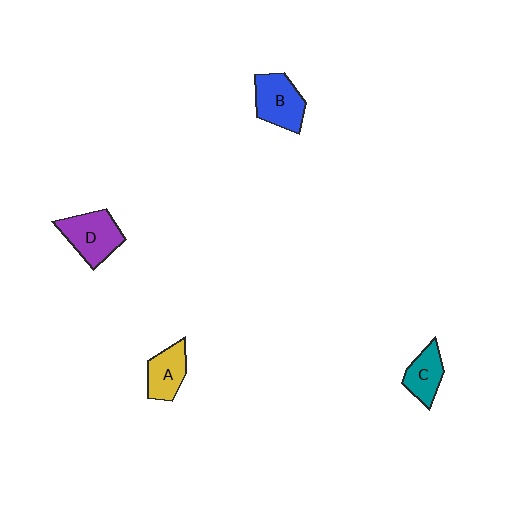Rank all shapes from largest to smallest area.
From largest to smallest: D (purple), B (blue), A (yellow), C (teal).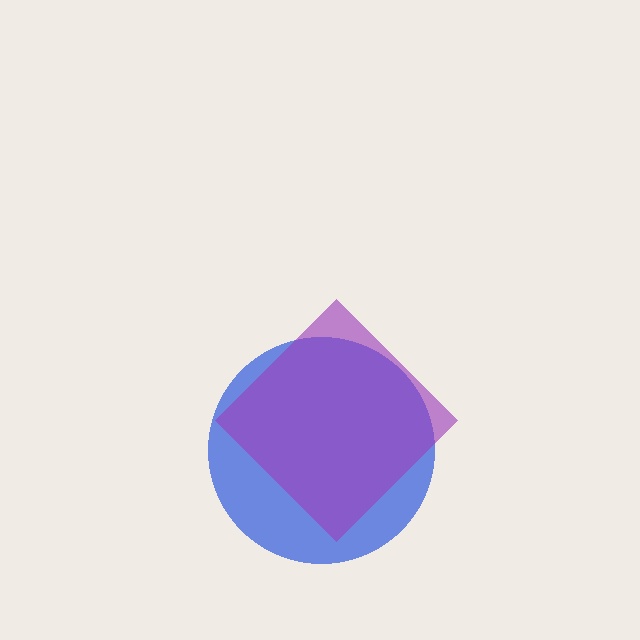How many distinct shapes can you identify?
There are 2 distinct shapes: a blue circle, a purple diamond.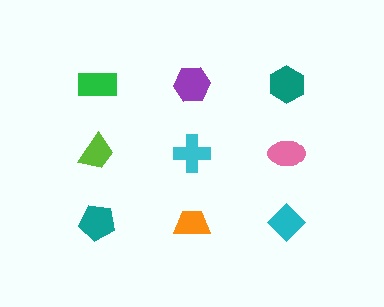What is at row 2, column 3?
A pink ellipse.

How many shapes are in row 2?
3 shapes.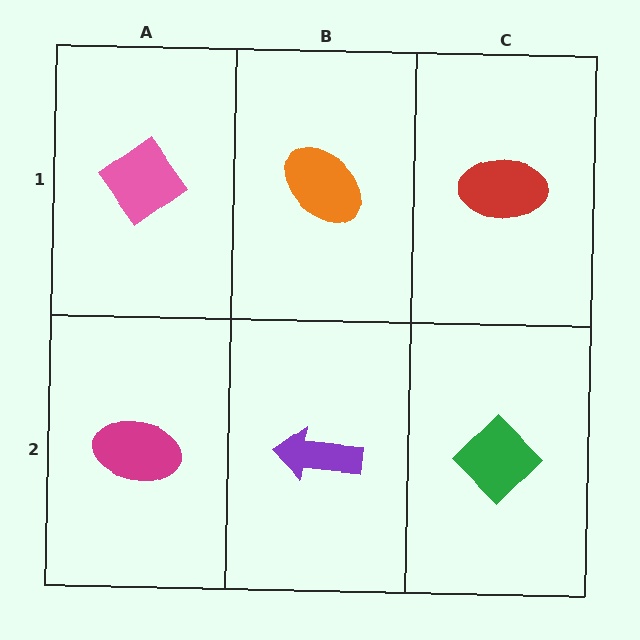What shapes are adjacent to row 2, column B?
An orange ellipse (row 1, column B), a magenta ellipse (row 2, column A), a green diamond (row 2, column C).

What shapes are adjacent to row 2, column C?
A red ellipse (row 1, column C), a purple arrow (row 2, column B).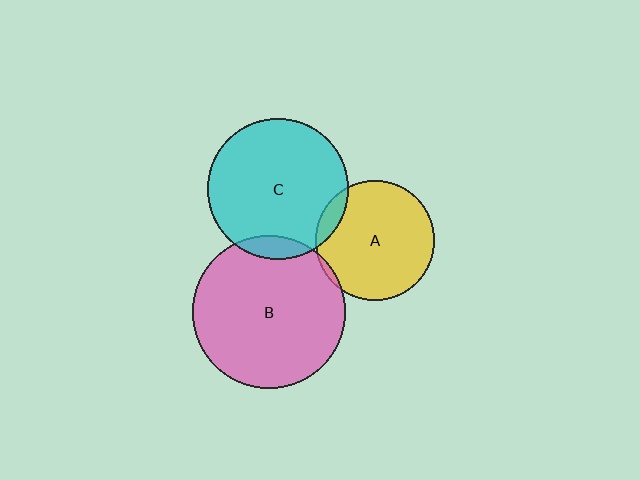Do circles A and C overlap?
Yes.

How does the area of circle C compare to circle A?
Approximately 1.4 times.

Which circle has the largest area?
Circle B (pink).